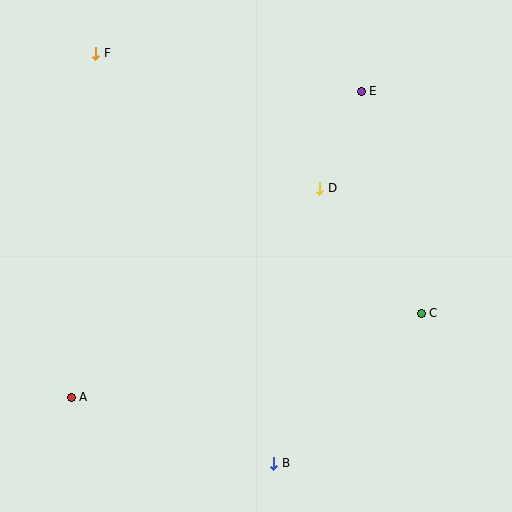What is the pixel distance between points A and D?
The distance between A and D is 325 pixels.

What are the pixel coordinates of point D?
Point D is at (320, 188).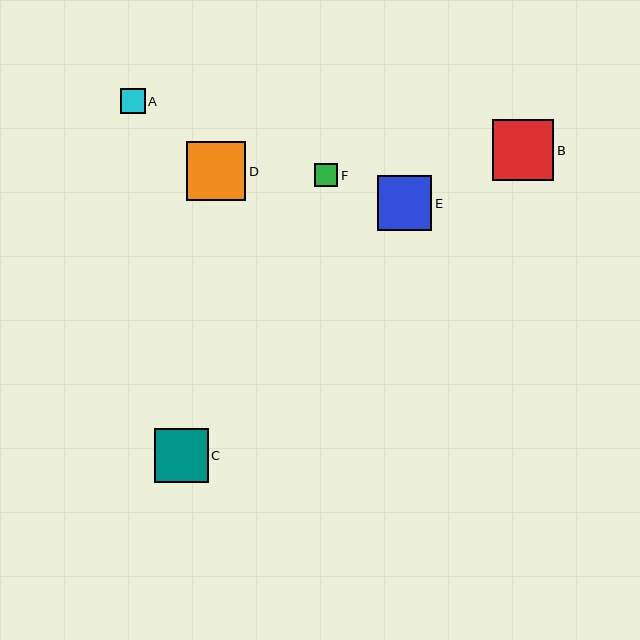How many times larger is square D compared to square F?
Square D is approximately 2.5 times the size of square F.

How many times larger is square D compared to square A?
Square D is approximately 2.4 times the size of square A.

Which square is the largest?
Square B is the largest with a size of approximately 61 pixels.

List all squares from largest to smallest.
From largest to smallest: B, D, E, C, A, F.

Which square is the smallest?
Square F is the smallest with a size of approximately 23 pixels.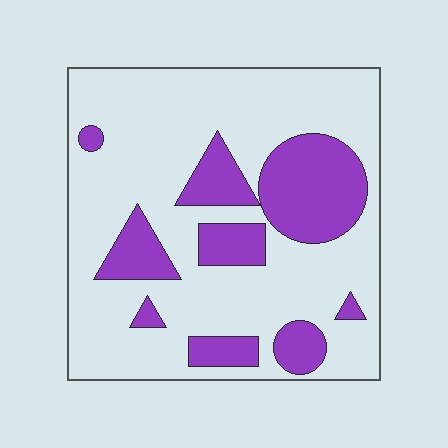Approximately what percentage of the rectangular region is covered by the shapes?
Approximately 25%.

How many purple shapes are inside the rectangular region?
9.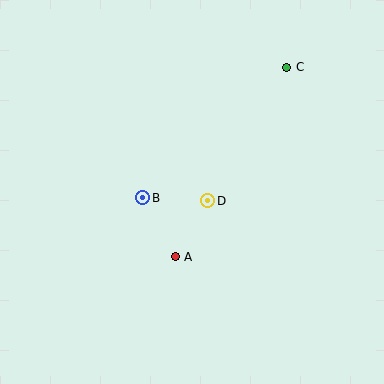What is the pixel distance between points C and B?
The distance between C and B is 195 pixels.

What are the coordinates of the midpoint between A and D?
The midpoint between A and D is at (192, 229).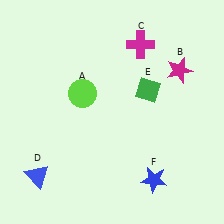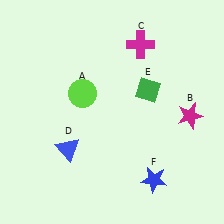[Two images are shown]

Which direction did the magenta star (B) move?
The magenta star (B) moved down.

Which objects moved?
The objects that moved are: the magenta star (B), the blue triangle (D).